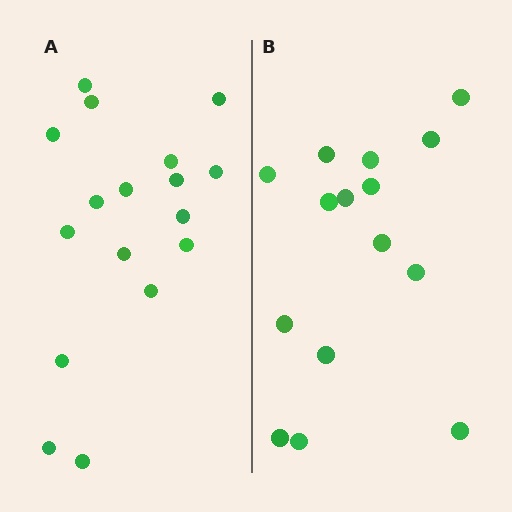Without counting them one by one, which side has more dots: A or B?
Region A (the left region) has more dots.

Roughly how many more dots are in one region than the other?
Region A has just a few more — roughly 2 or 3 more dots than region B.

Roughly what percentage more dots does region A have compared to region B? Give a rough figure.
About 15% more.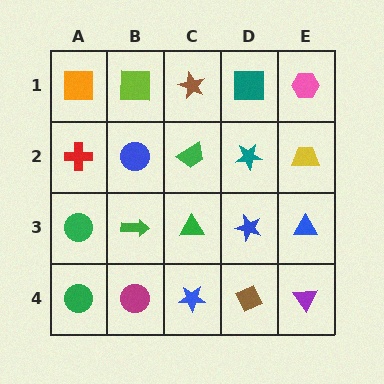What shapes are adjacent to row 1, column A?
A red cross (row 2, column A), a lime square (row 1, column B).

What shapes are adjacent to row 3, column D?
A teal star (row 2, column D), a brown diamond (row 4, column D), a green triangle (row 3, column C), a blue triangle (row 3, column E).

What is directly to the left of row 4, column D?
A blue star.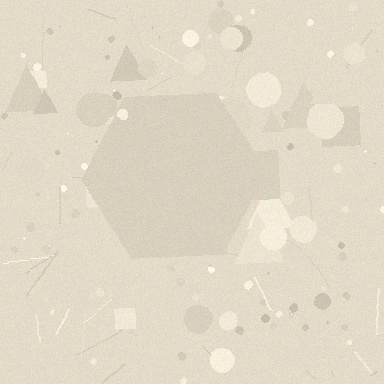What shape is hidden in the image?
A hexagon is hidden in the image.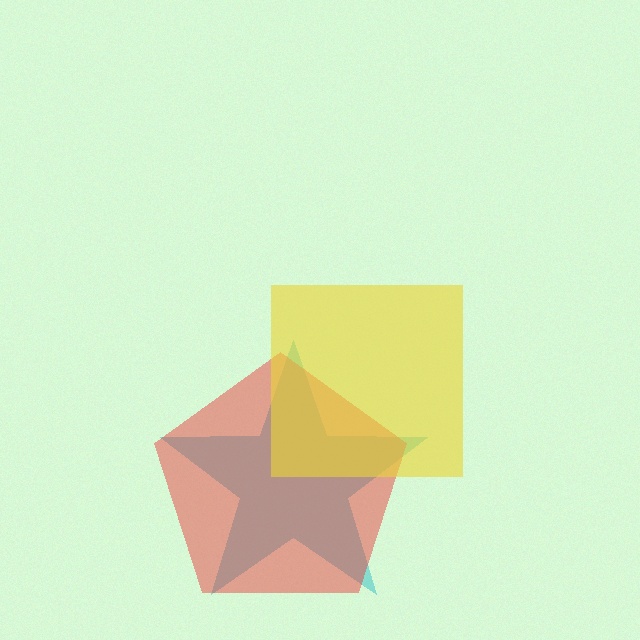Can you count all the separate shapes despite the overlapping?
Yes, there are 3 separate shapes.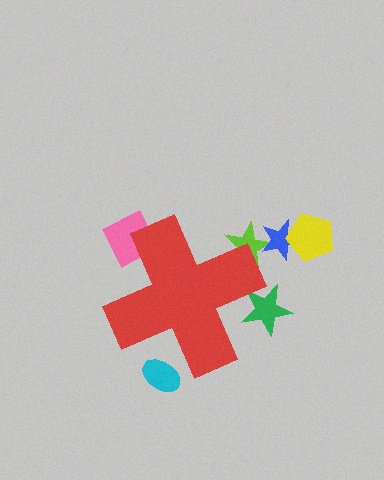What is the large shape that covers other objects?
A red cross.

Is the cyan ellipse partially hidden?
Yes, the cyan ellipse is partially hidden behind the red cross.